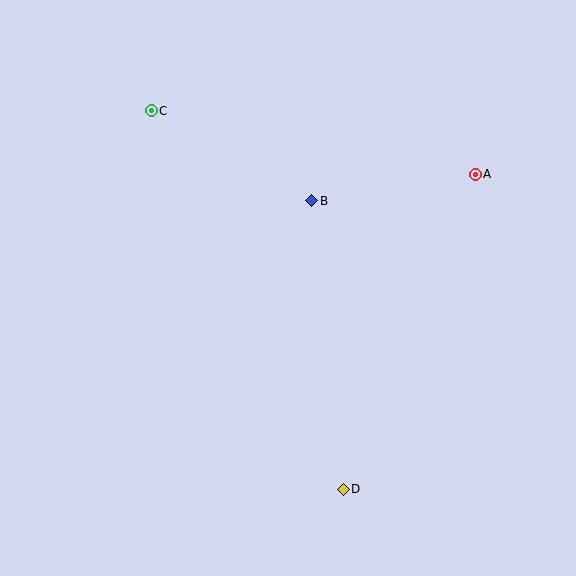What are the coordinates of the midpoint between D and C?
The midpoint between D and C is at (247, 300).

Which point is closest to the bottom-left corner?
Point D is closest to the bottom-left corner.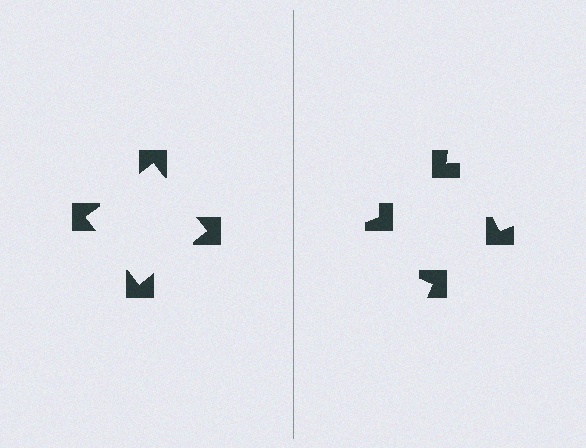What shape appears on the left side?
An illusory square.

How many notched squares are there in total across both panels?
8 — 4 on each side.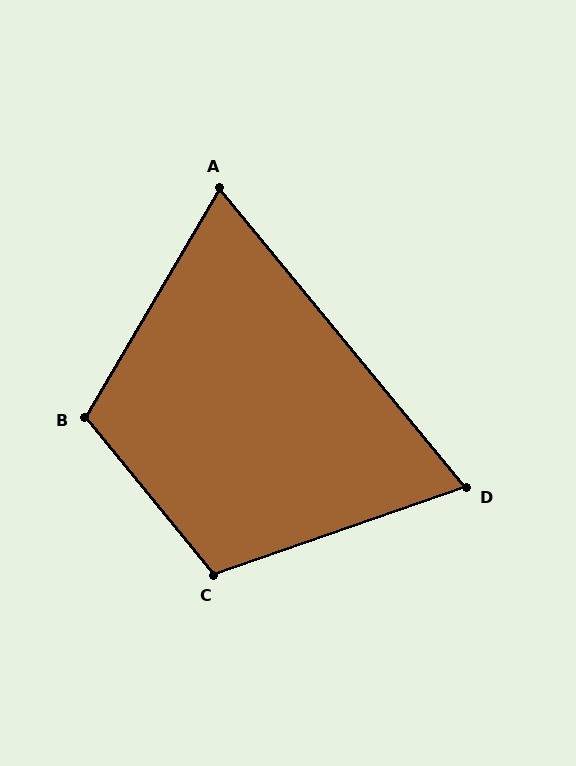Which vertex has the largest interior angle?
B, at approximately 110 degrees.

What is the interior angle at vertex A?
Approximately 70 degrees (acute).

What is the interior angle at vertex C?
Approximately 110 degrees (obtuse).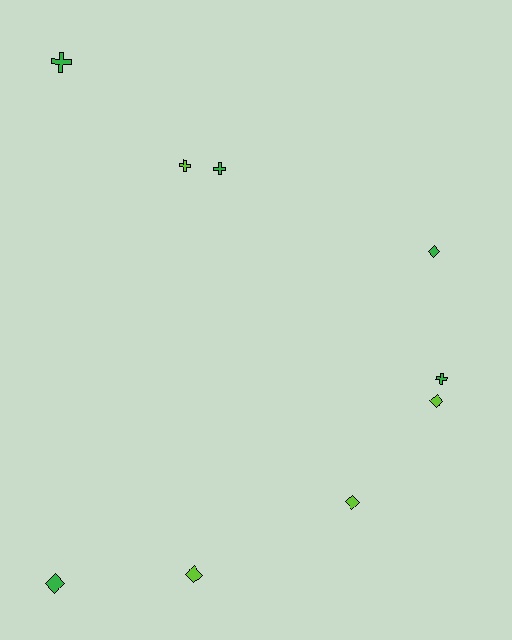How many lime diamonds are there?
There are 3 lime diamonds.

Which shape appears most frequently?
Diamond, with 5 objects.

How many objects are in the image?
There are 9 objects.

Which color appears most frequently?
Green, with 5 objects.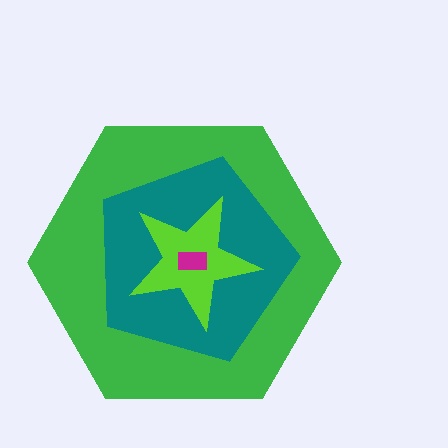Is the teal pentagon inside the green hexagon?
Yes.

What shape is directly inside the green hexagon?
The teal pentagon.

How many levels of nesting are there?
4.